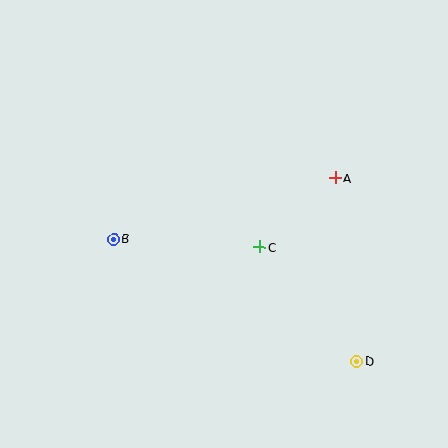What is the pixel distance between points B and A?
The distance between B and A is 229 pixels.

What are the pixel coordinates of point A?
Point A is at (335, 178).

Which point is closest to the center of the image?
Point C at (260, 247) is closest to the center.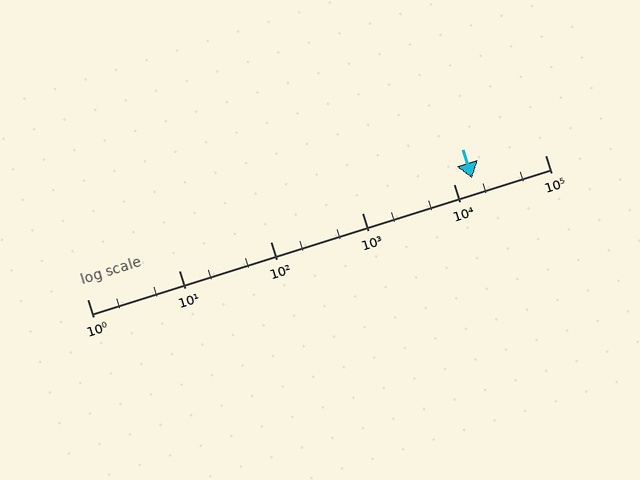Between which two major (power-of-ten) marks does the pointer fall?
The pointer is between 10000 and 100000.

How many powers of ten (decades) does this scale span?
The scale spans 5 decades, from 1 to 100000.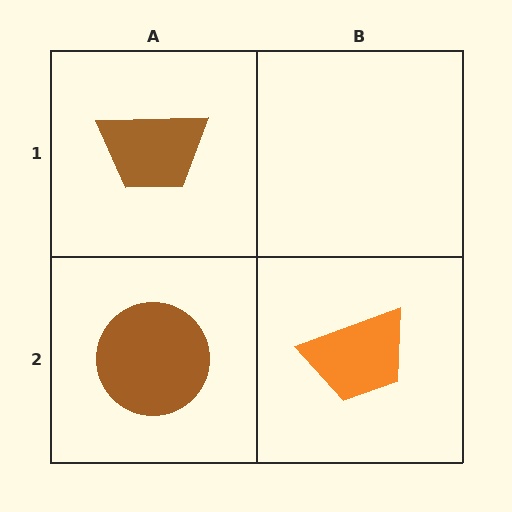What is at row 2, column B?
An orange trapezoid.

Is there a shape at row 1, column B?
No, that cell is empty.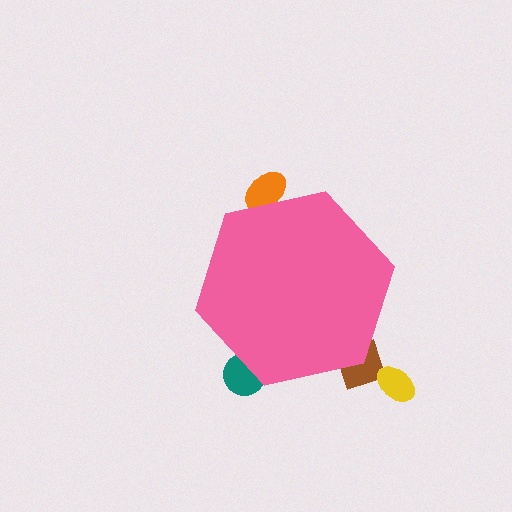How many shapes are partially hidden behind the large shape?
3 shapes are partially hidden.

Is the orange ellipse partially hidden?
Yes, the orange ellipse is partially hidden behind the pink hexagon.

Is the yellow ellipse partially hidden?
No, the yellow ellipse is fully visible.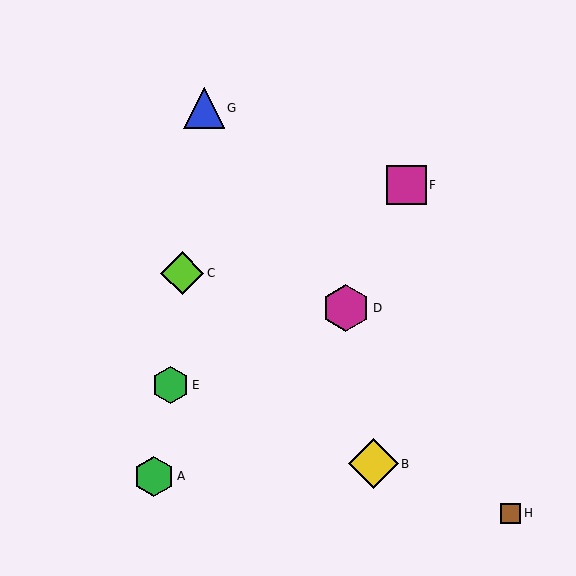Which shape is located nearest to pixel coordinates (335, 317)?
The magenta hexagon (labeled D) at (346, 308) is nearest to that location.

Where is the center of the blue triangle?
The center of the blue triangle is at (204, 108).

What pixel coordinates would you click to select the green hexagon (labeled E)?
Click at (171, 385) to select the green hexagon E.